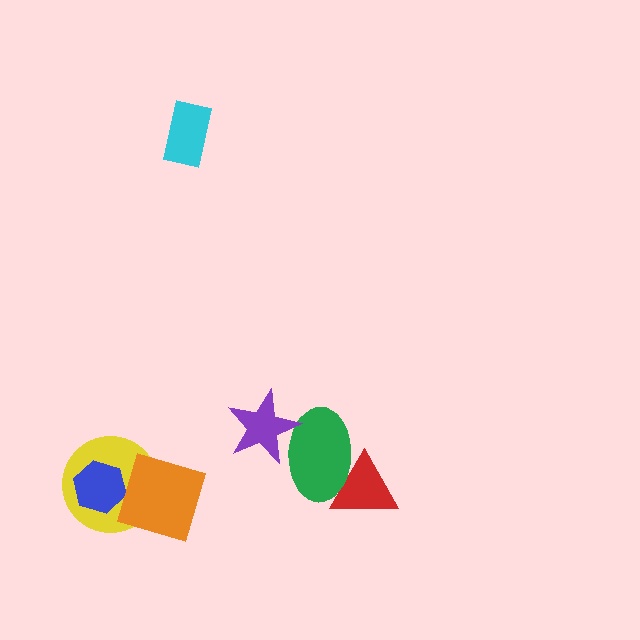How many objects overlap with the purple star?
1 object overlaps with the purple star.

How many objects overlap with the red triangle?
1 object overlaps with the red triangle.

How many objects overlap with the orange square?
1 object overlaps with the orange square.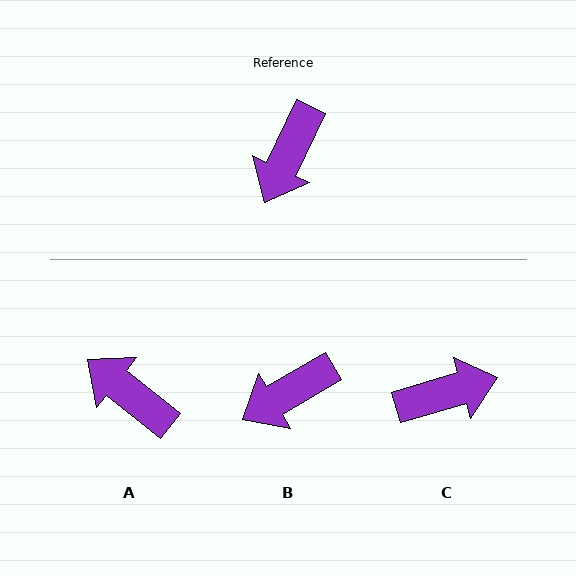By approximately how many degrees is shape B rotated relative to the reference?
Approximately 34 degrees clockwise.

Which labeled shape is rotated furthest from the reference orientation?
C, about 132 degrees away.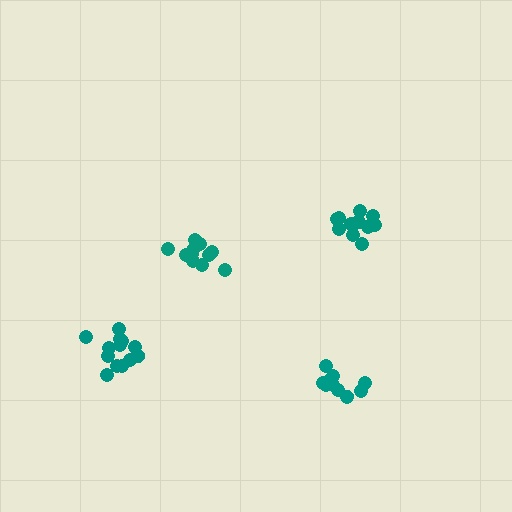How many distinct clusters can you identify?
There are 4 distinct clusters.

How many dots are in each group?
Group 1: 12 dots, Group 2: 12 dots, Group 3: 13 dots, Group 4: 11 dots (48 total).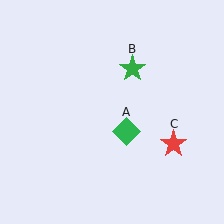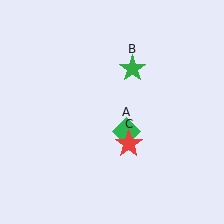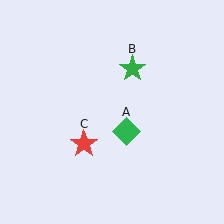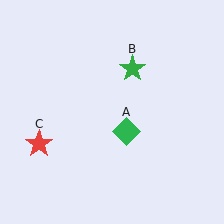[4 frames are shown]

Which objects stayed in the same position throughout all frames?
Green diamond (object A) and green star (object B) remained stationary.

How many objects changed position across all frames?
1 object changed position: red star (object C).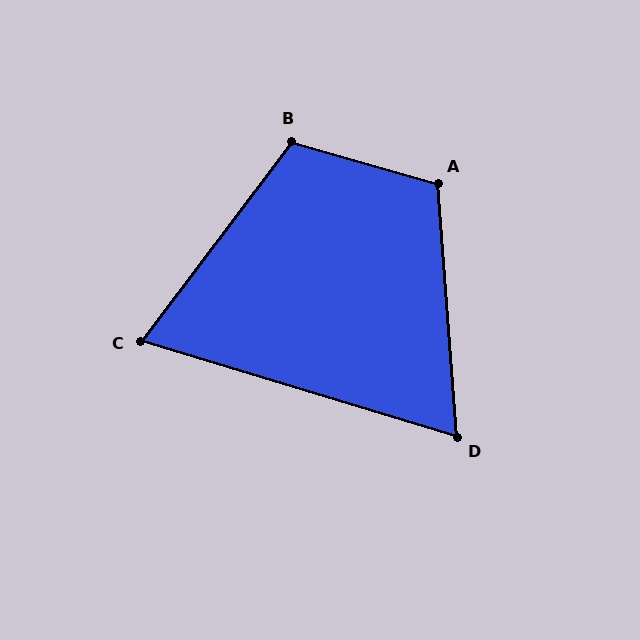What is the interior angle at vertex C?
Approximately 70 degrees (acute).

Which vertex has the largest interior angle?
B, at approximately 111 degrees.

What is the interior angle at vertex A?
Approximately 110 degrees (obtuse).